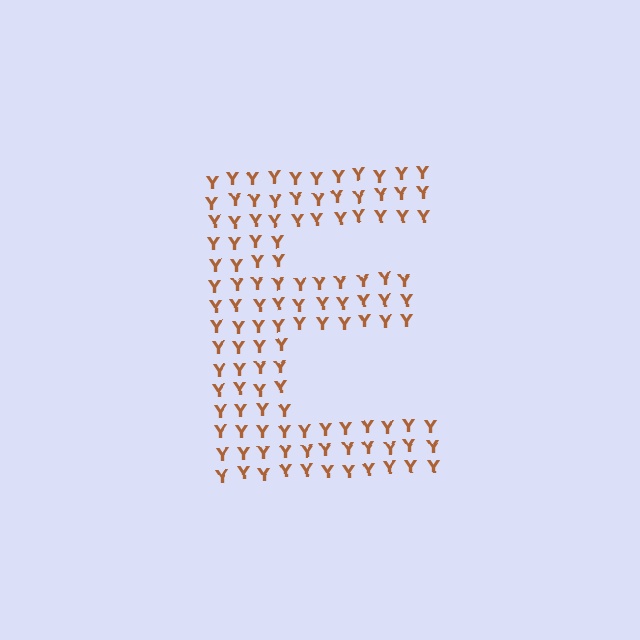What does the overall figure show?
The overall figure shows the letter E.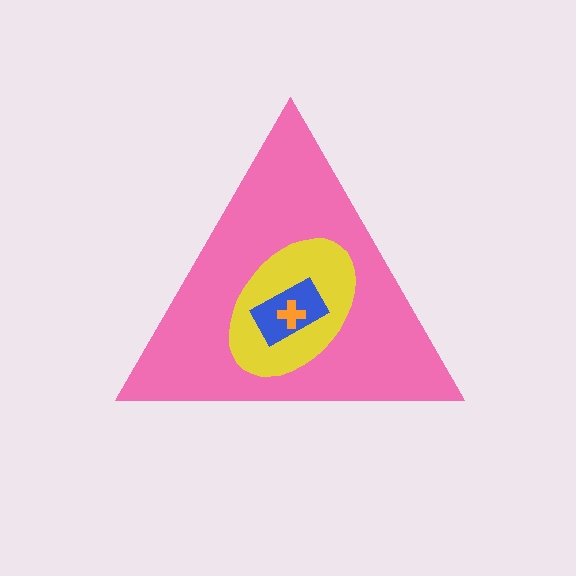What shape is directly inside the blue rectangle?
The orange cross.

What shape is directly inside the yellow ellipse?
The blue rectangle.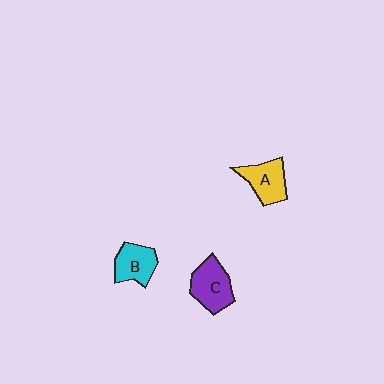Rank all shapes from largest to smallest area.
From largest to smallest: C (purple), A (yellow), B (cyan).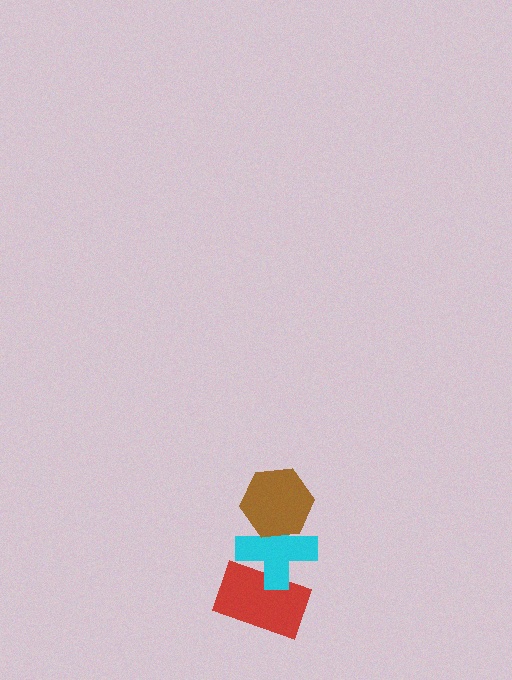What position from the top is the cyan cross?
The cyan cross is 2nd from the top.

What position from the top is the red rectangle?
The red rectangle is 3rd from the top.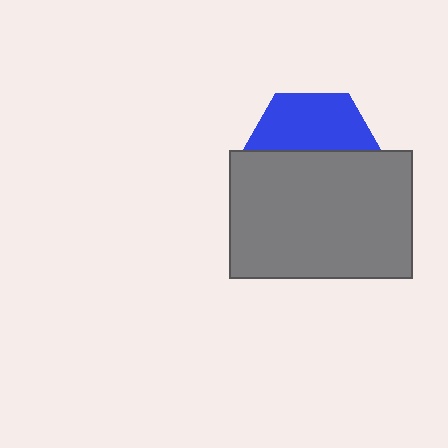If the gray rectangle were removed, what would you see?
You would see the complete blue hexagon.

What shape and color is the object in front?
The object in front is a gray rectangle.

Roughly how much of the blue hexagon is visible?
A small part of it is visible (roughly 43%).